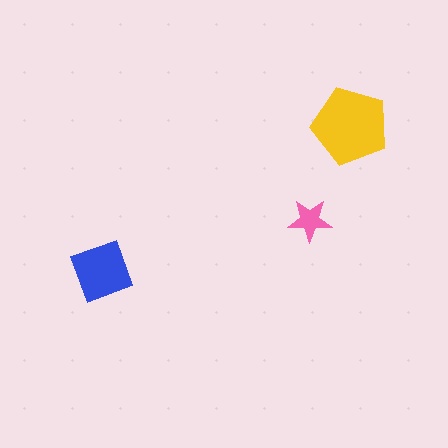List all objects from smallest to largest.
The pink star, the blue diamond, the yellow pentagon.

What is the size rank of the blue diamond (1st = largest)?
2nd.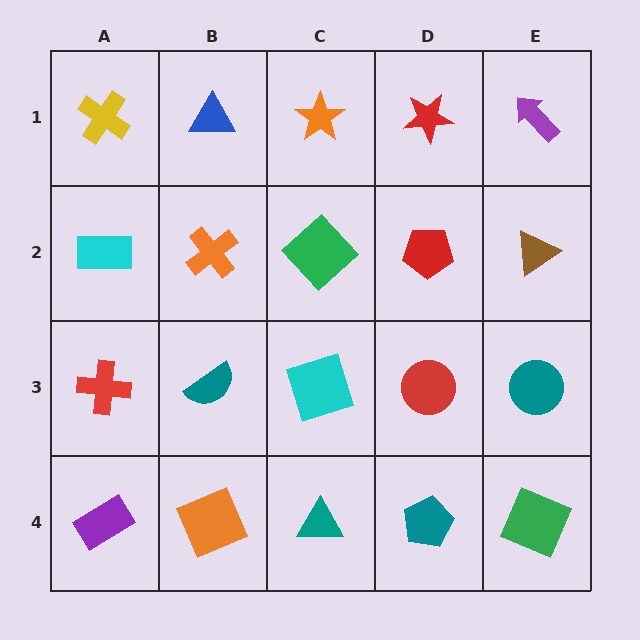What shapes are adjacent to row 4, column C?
A cyan square (row 3, column C), an orange square (row 4, column B), a teal pentagon (row 4, column D).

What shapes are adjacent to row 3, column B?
An orange cross (row 2, column B), an orange square (row 4, column B), a red cross (row 3, column A), a cyan square (row 3, column C).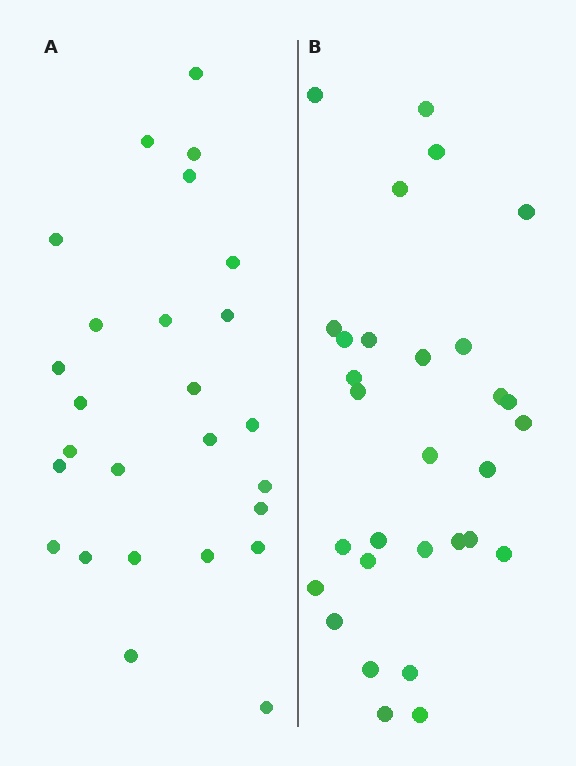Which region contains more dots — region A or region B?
Region B (the right region) has more dots.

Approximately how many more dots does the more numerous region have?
Region B has about 4 more dots than region A.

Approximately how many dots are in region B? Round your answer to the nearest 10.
About 30 dots.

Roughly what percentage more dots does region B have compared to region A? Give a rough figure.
About 15% more.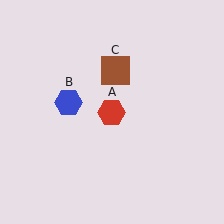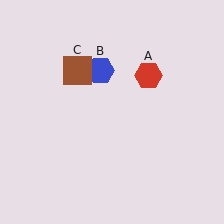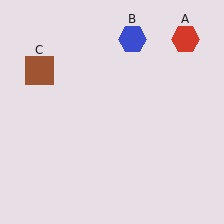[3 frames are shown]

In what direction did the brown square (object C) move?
The brown square (object C) moved left.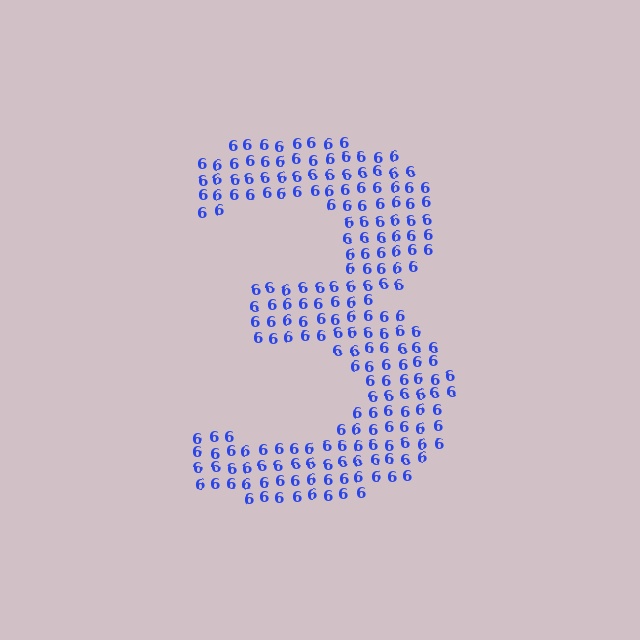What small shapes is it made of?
It is made of small digit 6's.